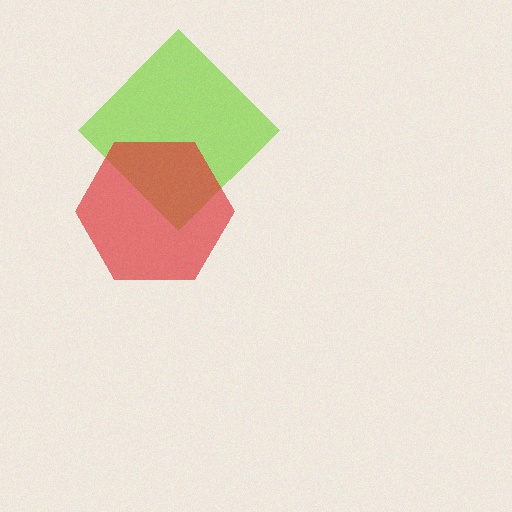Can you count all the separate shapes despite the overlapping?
Yes, there are 2 separate shapes.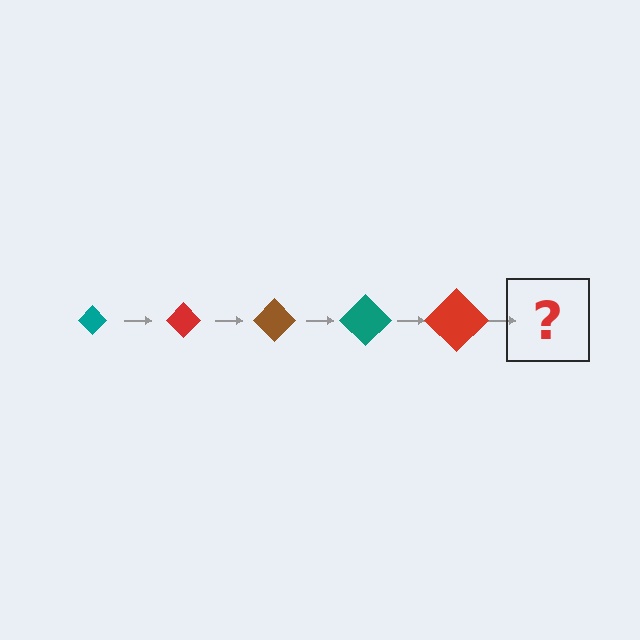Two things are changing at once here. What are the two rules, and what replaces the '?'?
The two rules are that the diamond grows larger each step and the color cycles through teal, red, and brown. The '?' should be a brown diamond, larger than the previous one.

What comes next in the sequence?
The next element should be a brown diamond, larger than the previous one.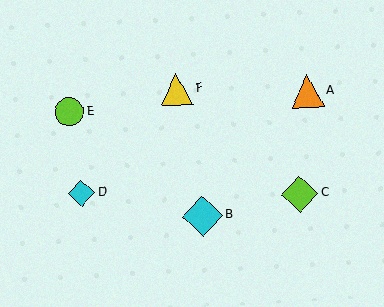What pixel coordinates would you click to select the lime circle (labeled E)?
Click at (69, 112) to select the lime circle E.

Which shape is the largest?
The cyan diamond (labeled B) is the largest.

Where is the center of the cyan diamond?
The center of the cyan diamond is at (82, 193).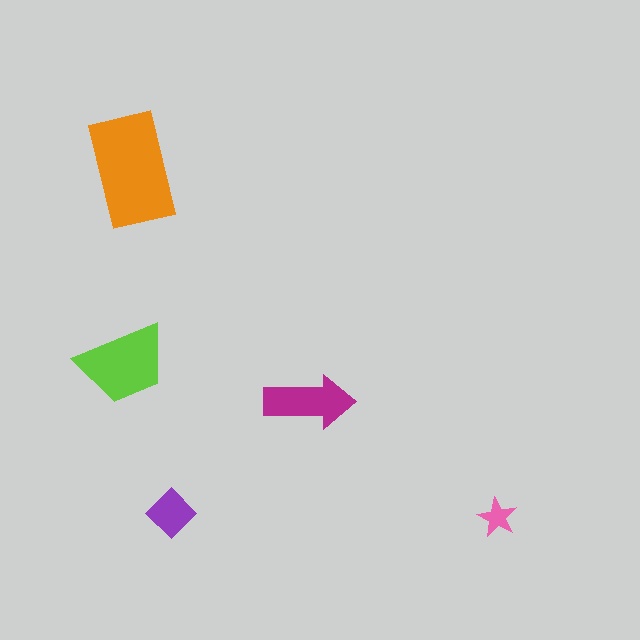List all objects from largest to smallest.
The orange rectangle, the lime trapezoid, the magenta arrow, the purple diamond, the pink star.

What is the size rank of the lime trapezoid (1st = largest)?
2nd.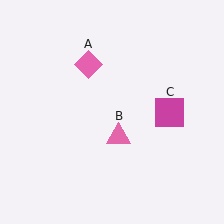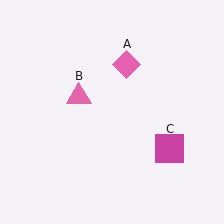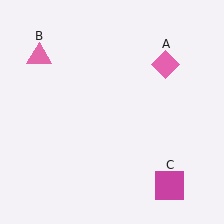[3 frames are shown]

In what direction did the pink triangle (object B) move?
The pink triangle (object B) moved up and to the left.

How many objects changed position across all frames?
3 objects changed position: pink diamond (object A), pink triangle (object B), magenta square (object C).